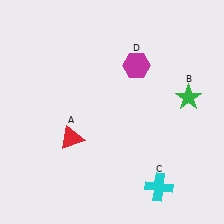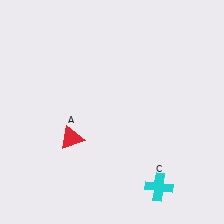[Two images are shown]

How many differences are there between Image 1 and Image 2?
There are 2 differences between the two images.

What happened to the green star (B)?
The green star (B) was removed in Image 2. It was in the top-right area of Image 1.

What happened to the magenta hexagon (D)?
The magenta hexagon (D) was removed in Image 2. It was in the top-right area of Image 1.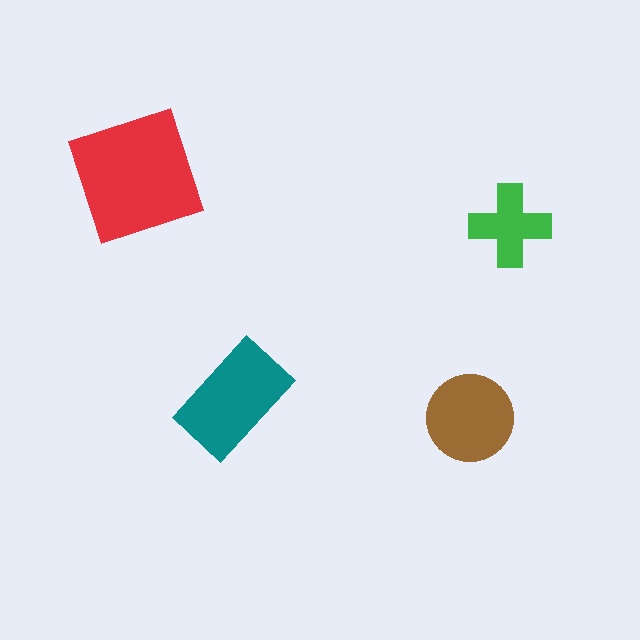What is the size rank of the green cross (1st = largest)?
4th.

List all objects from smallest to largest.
The green cross, the brown circle, the teal rectangle, the red square.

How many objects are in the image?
There are 4 objects in the image.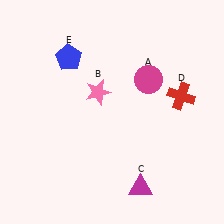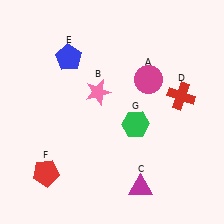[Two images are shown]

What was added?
A red pentagon (F), a green hexagon (G) were added in Image 2.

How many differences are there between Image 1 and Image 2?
There are 2 differences between the two images.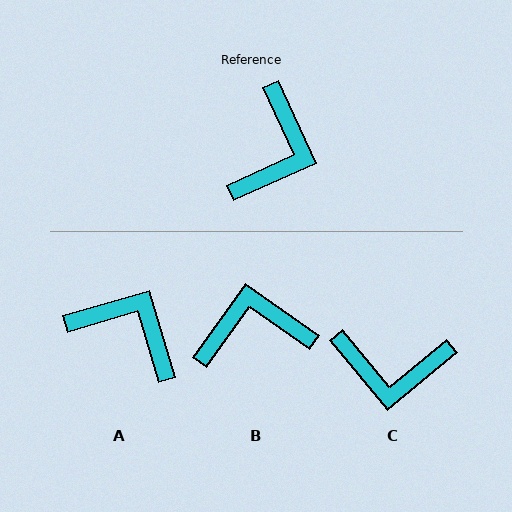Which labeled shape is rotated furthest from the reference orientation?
B, about 120 degrees away.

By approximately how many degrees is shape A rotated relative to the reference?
Approximately 82 degrees counter-clockwise.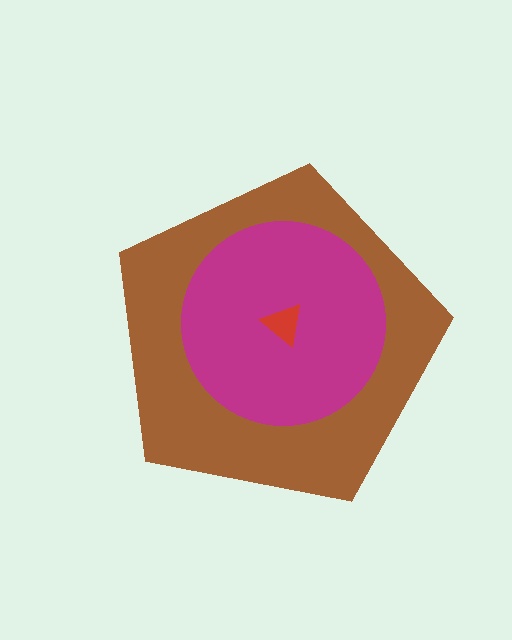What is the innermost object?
The red triangle.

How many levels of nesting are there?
3.